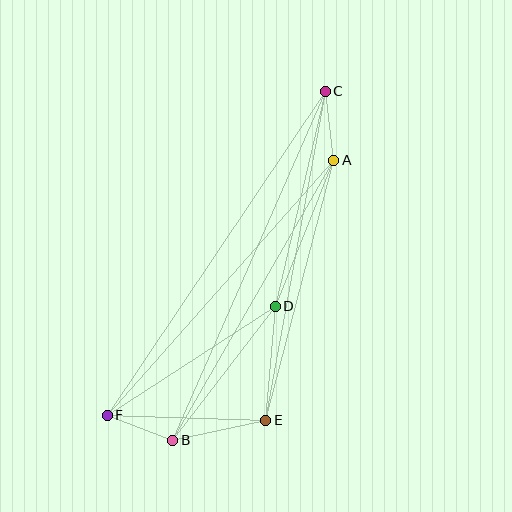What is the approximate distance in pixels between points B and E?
The distance between B and E is approximately 95 pixels.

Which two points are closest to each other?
Points A and C are closest to each other.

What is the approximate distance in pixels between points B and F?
The distance between B and F is approximately 70 pixels.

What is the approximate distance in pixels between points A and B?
The distance between A and B is approximately 323 pixels.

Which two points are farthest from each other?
Points C and F are farthest from each other.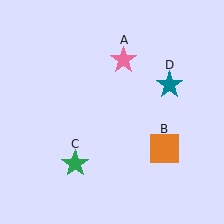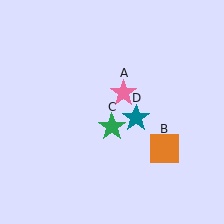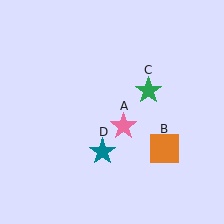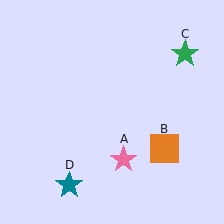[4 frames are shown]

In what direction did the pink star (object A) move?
The pink star (object A) moved down.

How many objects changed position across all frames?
3 objects changed position: pink star (object A), green star (object C), teal star (object D).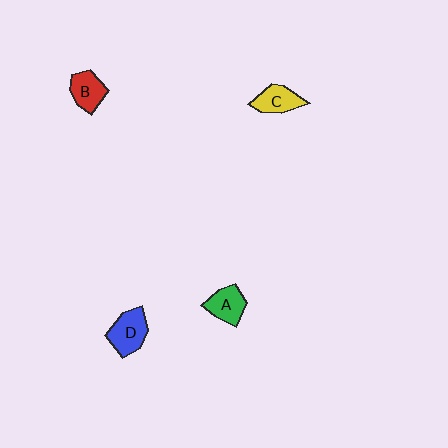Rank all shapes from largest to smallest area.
From largest to smallest: D (blue), A (green), B (red), C (yellow).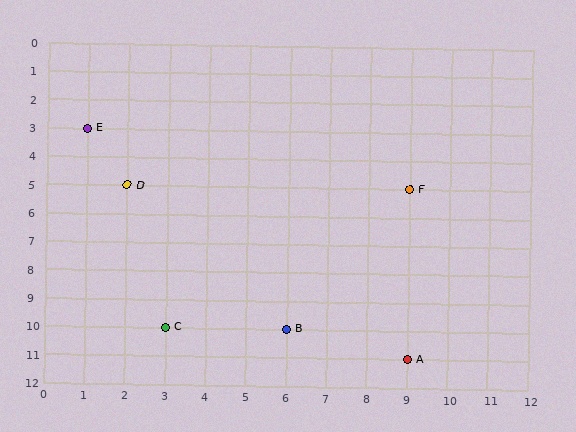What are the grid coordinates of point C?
Point C is at grid coordinates (3, 10).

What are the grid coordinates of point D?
Point D is at grid coordinates (2, 5).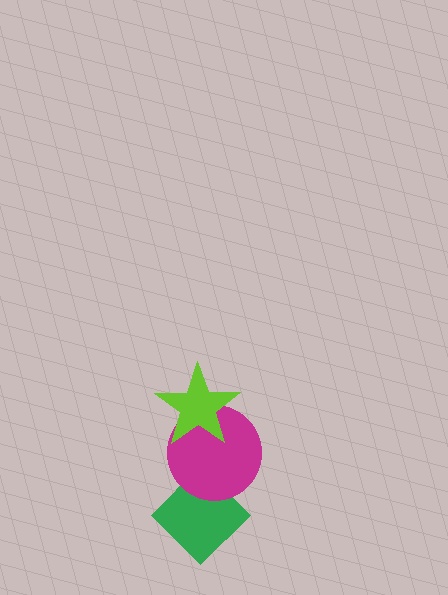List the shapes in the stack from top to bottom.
From top to bottom: the lime star, the magenta circle, the green diamond.